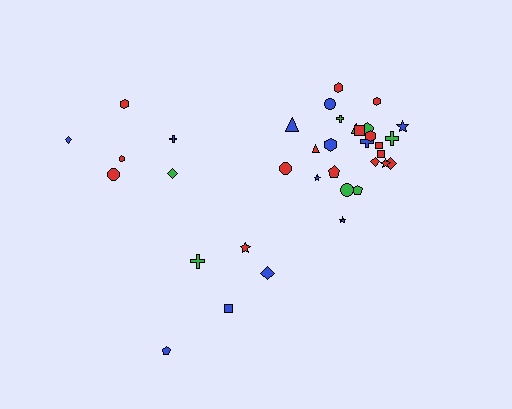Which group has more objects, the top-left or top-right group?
The top-right group.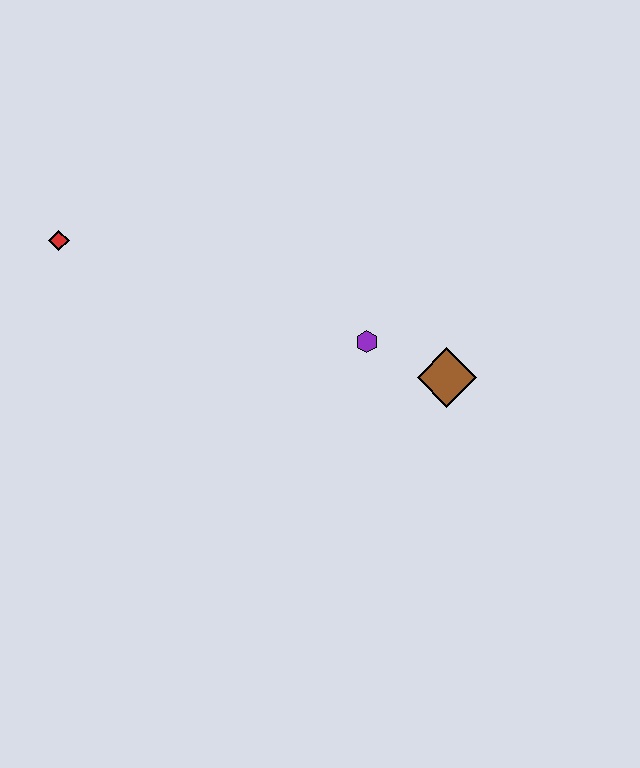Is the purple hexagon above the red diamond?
No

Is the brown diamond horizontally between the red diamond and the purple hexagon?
No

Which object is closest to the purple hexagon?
The brown diamond is closest to the purple hexagon.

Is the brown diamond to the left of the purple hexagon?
No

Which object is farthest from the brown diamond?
The red diamond is farthest from the brown diamond.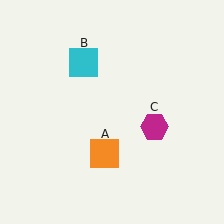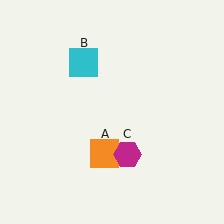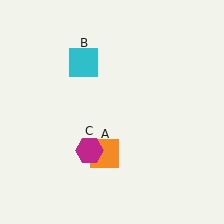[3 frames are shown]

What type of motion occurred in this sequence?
The magenta hexagon (object C) rotated clockwise around the center of the scene.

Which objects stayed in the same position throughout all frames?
Orange square (object A) and cyan square (object B) remained stationary.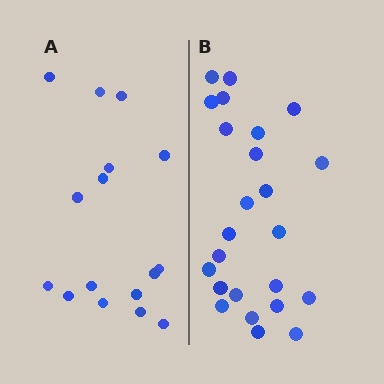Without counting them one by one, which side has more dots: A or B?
Region B (the right region) has more dots.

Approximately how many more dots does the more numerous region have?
Region B has roughly 8 or so more dots than region A.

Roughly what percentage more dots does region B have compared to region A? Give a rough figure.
About 50% more.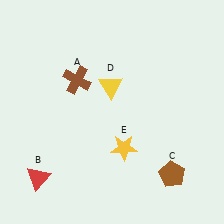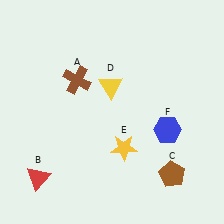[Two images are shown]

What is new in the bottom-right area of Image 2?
A blue hexagon (F) was added in the bottom-right area of Image 2.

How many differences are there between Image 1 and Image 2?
There is 1 difference between the two images.